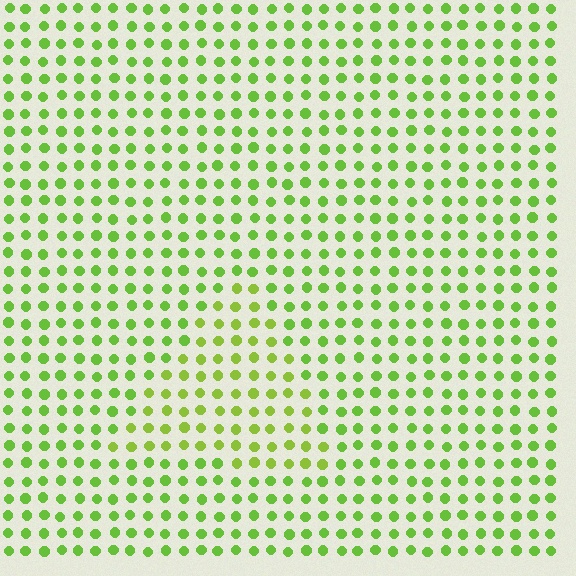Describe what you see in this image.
The image is filled with small lime elements in a uniform arrangement. A triangle-shaped region is visible where the elements are tinted to a slightly different hue, forming a subtle color boundary.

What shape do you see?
I see a triangle.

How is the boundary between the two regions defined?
The boundary is defined purely by a slight shift in hue (about 16 degrees). Spacing, size, and orientation are identical on both sides.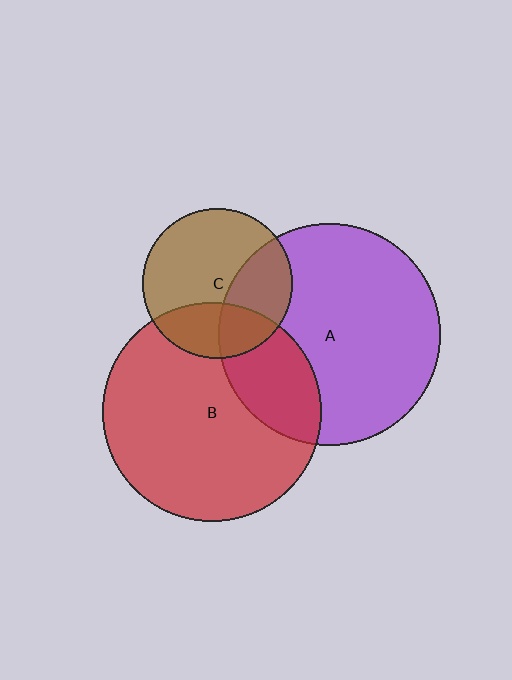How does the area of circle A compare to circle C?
Approximately 2.2 times.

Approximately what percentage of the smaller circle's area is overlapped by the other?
Approximately 30%.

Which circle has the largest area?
Circle A (purple).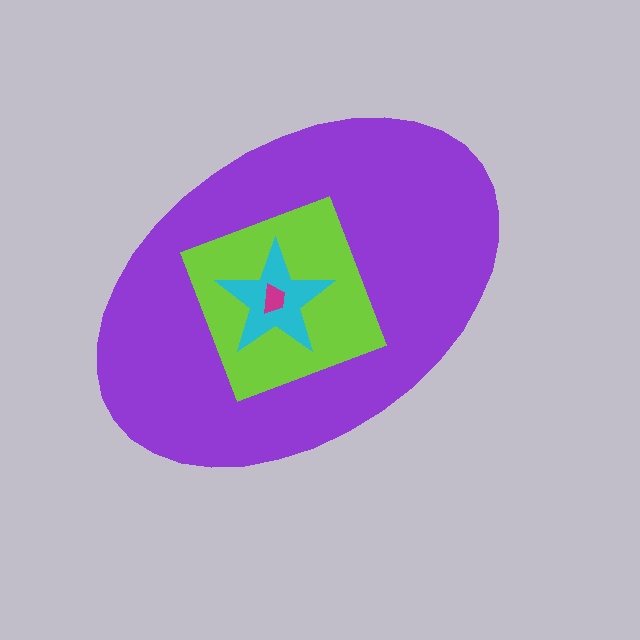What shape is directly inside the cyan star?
The magenta trapezoid.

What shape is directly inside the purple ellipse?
The lime diamond.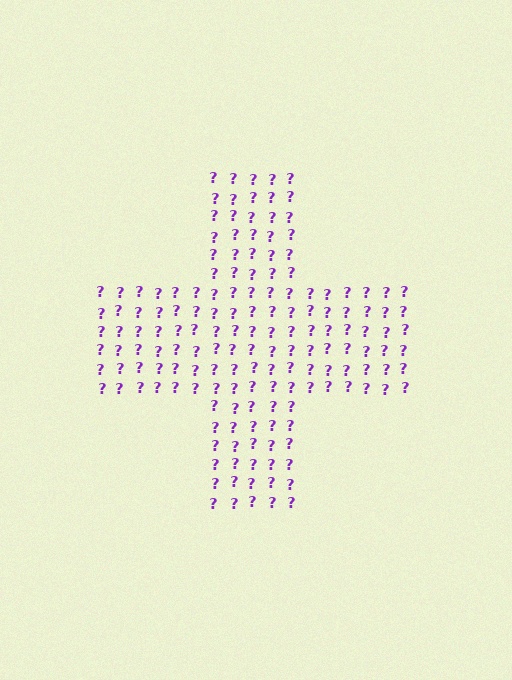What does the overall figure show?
The overall figure shows a cross.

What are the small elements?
The small elements are question marks.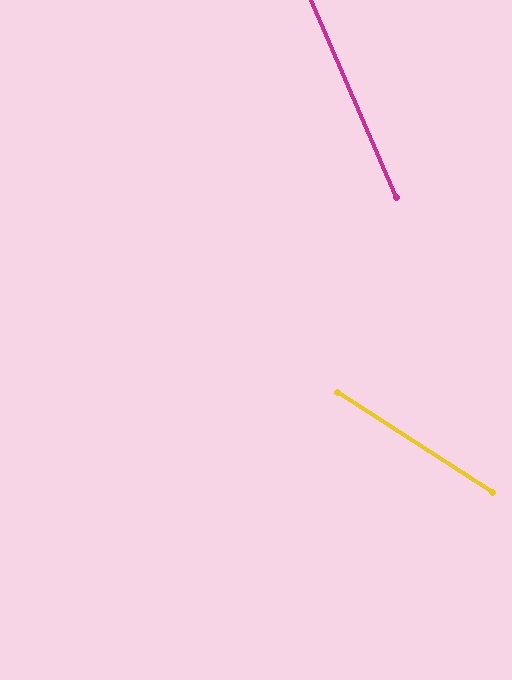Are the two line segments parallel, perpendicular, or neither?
Neither parallel nor perpendicular — they differ by about 34°.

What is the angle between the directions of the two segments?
Approximately 34 degrees.